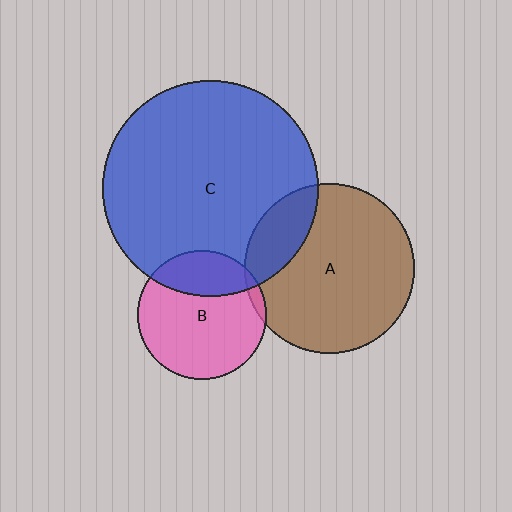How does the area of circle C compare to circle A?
Approximately 1.6 times.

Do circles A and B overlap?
Yes.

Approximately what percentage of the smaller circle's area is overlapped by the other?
Approximately 5%.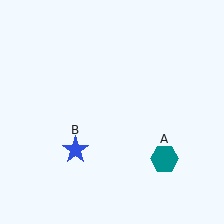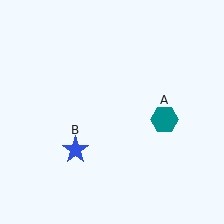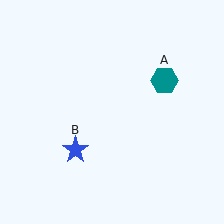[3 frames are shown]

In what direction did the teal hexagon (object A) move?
The teal hexagon (object A) moved up.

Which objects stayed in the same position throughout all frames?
Blue star (object B) remained stationary.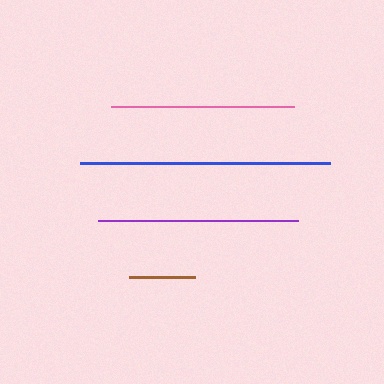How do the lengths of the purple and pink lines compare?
The purple and pink lines are approximately the same length.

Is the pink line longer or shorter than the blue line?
The blue line is longer than the pink line.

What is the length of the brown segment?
The brown segment is approximately 66 pixels long.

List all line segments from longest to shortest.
From longest to shortest: blue, purple, pink, brown.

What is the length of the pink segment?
The pink segment is approximately 183 pixels long.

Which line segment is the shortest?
The brown line is the shortest at approximately 66 pixels.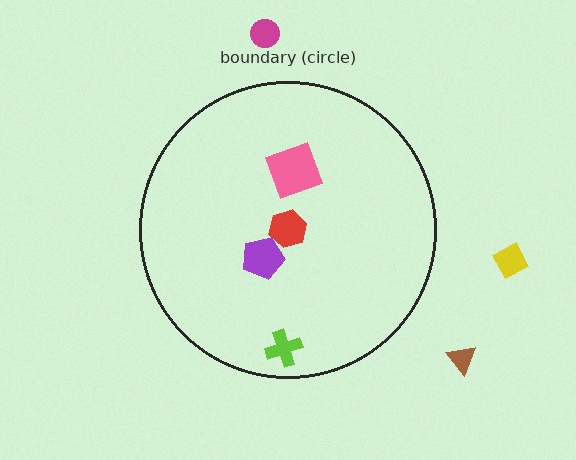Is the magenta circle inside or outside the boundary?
Outside.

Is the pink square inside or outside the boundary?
Inside.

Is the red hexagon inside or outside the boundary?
Inside.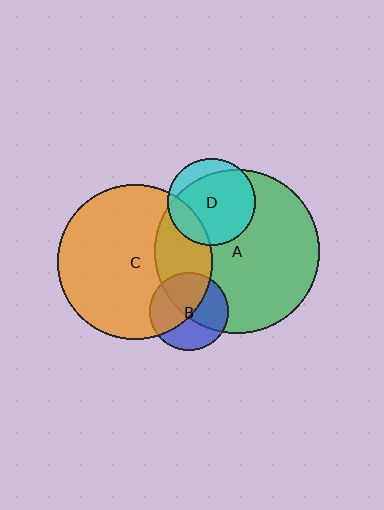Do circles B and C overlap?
Yes.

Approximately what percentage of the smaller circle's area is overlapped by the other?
Approximately 50%.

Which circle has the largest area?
Circle A (green).